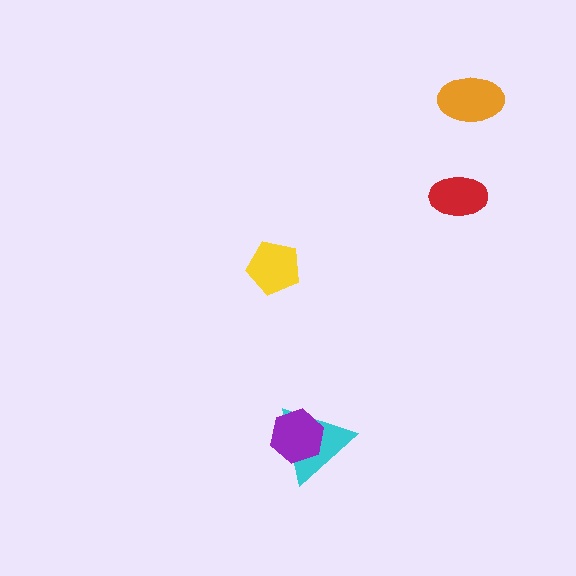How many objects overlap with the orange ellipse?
0 objects overlap with the orange ellipse.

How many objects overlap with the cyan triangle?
1 object overlaps with the cyan triangle.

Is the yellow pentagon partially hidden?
No, no other shape covers it.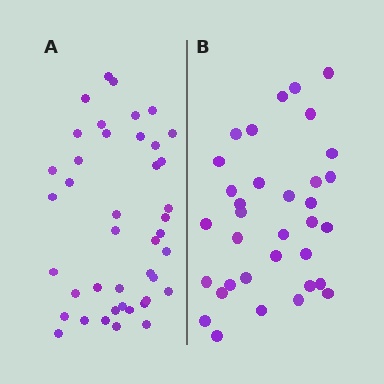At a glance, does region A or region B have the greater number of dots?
Region A (the left region) has more dots.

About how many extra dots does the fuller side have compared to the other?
Region A has roughly 8 or so more dots than region B.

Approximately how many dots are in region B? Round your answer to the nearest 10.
About 30 dots. (The exact count is 34, which rounds to 30.)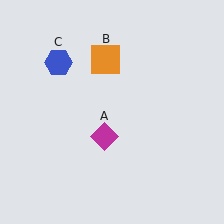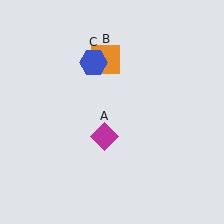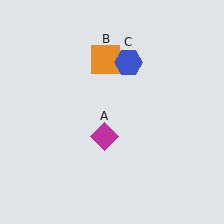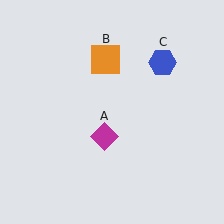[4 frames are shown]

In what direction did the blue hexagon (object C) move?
The blue hexagon (object C) moved right.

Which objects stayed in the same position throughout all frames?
Magenta diamond (object A) and orange square (object B) remained stationary.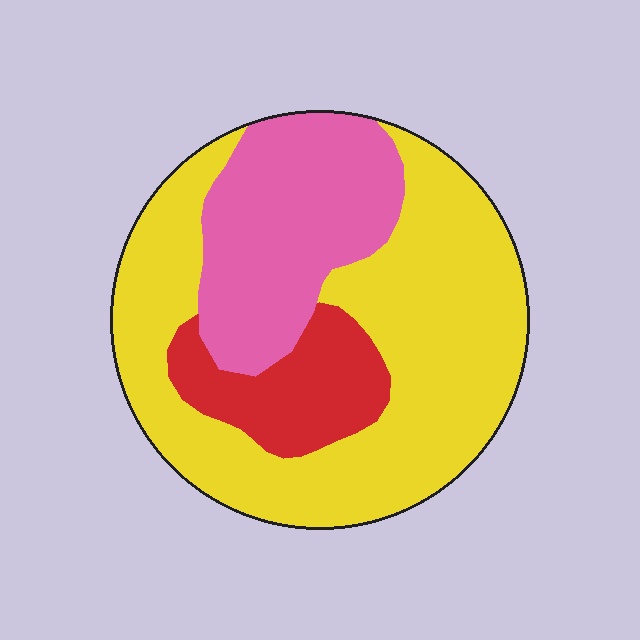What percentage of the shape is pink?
Pink covers 27% of the shape.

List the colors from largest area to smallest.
From largest to smallest: yellow, pink, red.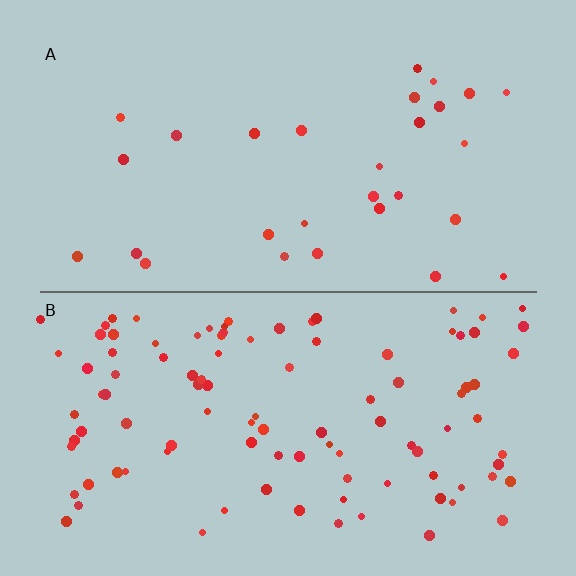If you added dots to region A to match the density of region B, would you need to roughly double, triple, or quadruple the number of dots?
Approximately quadruple.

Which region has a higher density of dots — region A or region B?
B (the bottom).